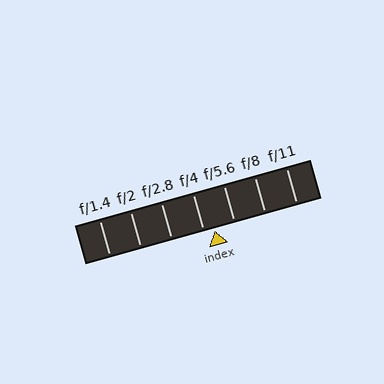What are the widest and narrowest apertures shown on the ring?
The widest aperture shown is f/1.4 and the narrowest is f/11.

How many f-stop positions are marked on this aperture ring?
There are 7 f-stop positions marked.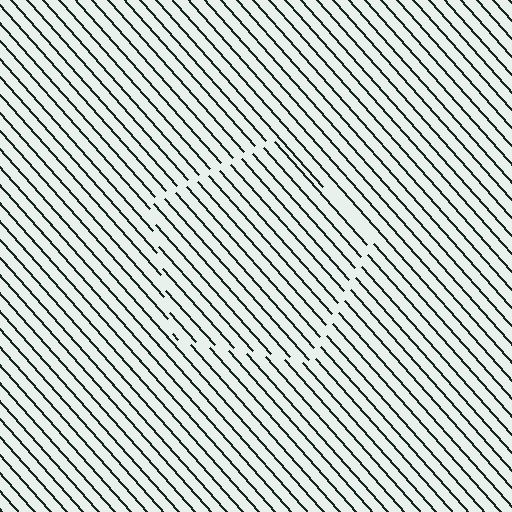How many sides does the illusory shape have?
5 sides — the line-ends trace a pentagon.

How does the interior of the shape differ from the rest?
The interior of the shape contains the same grating, shifted by half a period — the contour is defined by the phase discontinuity where line-ends from the inner and outer gratings abut.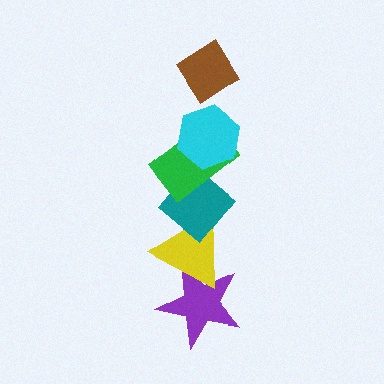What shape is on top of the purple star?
The yellow triangle is on top of the purple star.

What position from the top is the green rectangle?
The green rectangle is 3rd from the top.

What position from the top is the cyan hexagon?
The cyan hexagon is 2nd from the top.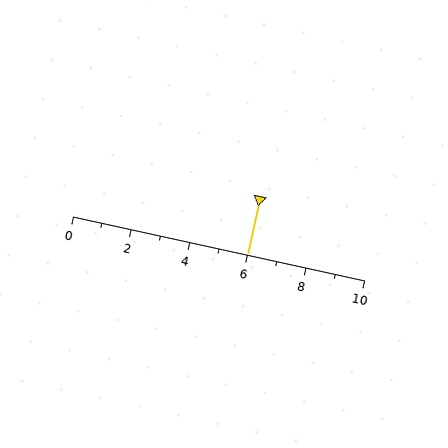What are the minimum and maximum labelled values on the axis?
The axis runs from 0 to 10.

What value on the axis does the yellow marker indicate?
The marker indicates approximately 6.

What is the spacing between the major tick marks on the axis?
The major ticks are spaced 2 apart.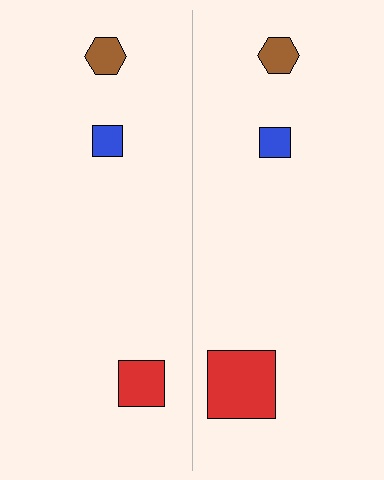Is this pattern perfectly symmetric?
No, the pattern is not perfectly symmetric. The red square on the right side has a different size than its mirror counterpart.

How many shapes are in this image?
There are 6 shapes in this image.